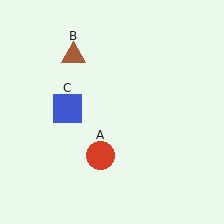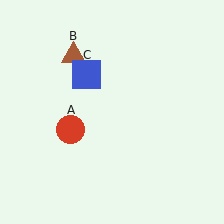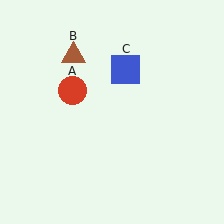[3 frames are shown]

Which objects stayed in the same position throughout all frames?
Brown triangle (object B) remained stationary.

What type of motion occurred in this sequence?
The red circle (object A), blue square (object C) rotated clockwise around the center of the scene.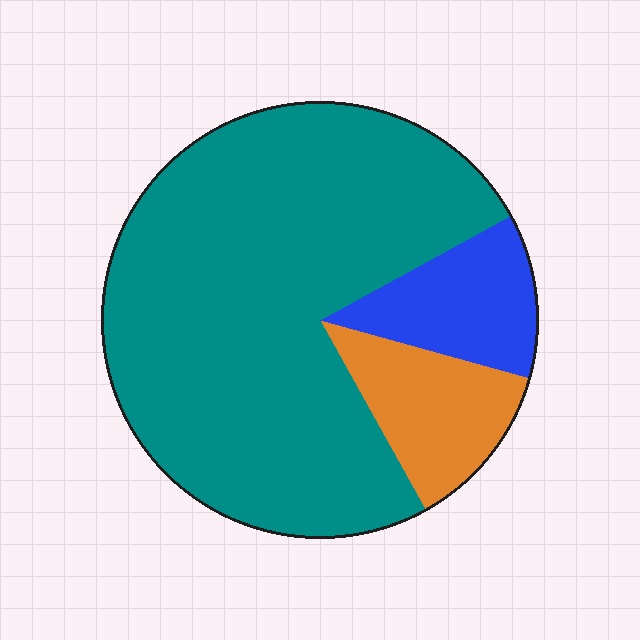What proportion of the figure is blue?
Blue takes up less than a sixth of the figure.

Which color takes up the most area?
Teal, at roughly 75%.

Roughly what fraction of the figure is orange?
Orange takes up about one eighth (1/8) of the figure.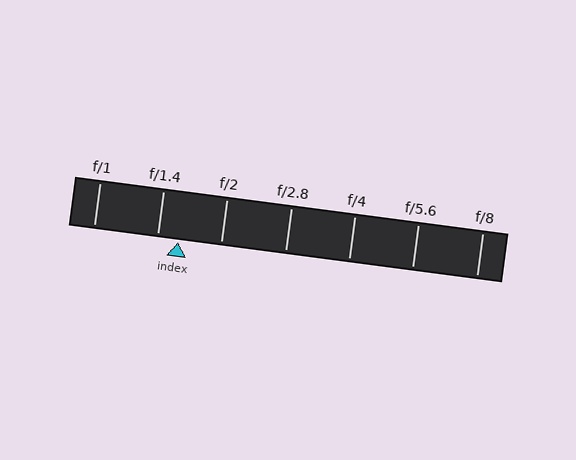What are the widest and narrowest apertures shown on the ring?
The widest aperture shown is f/1 and the narrowest is f/8.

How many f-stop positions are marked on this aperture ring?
There are 7 f-stop positions marked.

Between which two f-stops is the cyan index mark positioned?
The index mark is between f/1.4 and f/2.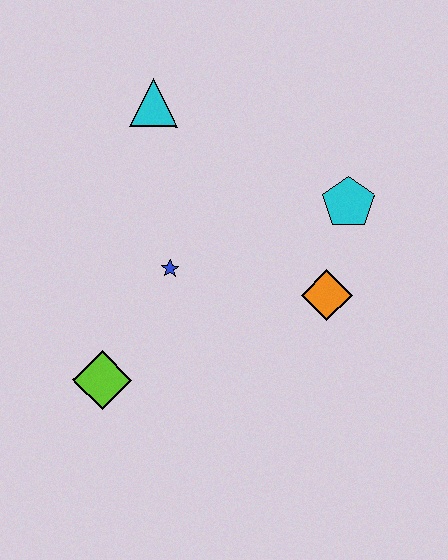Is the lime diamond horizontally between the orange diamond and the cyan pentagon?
No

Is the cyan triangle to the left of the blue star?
Yes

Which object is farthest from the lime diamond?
The cyan pentagon is farthest from the lime diamond.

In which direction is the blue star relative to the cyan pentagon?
The blue star is to the left of the cyan pentagon.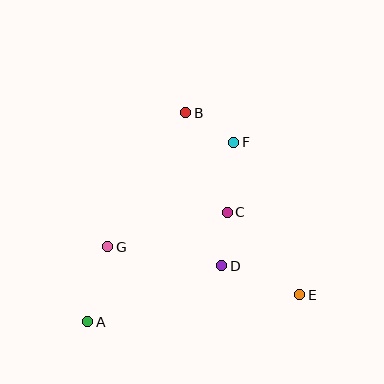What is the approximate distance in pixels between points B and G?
The distance between B and G is approximately 155 pixels.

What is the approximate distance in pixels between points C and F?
The distance between C and F is approximately 70 pixels.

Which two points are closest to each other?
Points C and D are closest to each other.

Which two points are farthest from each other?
Points A and F are farthest from each other.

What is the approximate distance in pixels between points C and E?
The distance between C and E is approximately 110 pixels.